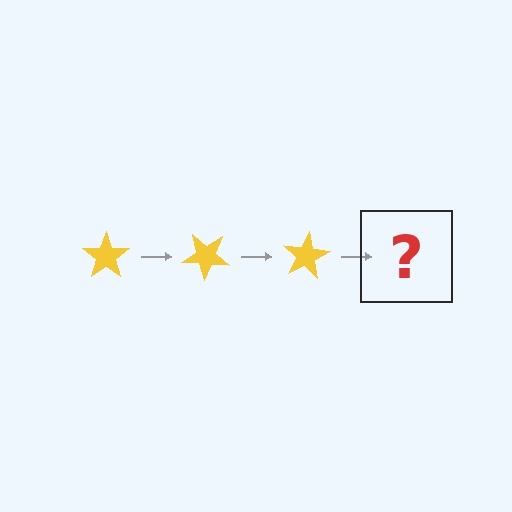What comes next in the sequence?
The next element should be a yellow star rotated 120 degrees.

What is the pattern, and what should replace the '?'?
The pattern is that the star rotates 40 degrees each step. The '?' should be a yellow star rotated 120 degrees.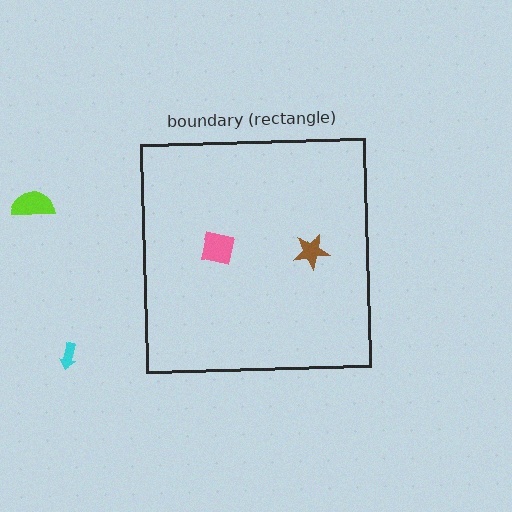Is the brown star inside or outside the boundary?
Inside.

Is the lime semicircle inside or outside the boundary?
Outside.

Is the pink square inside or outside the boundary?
Inside.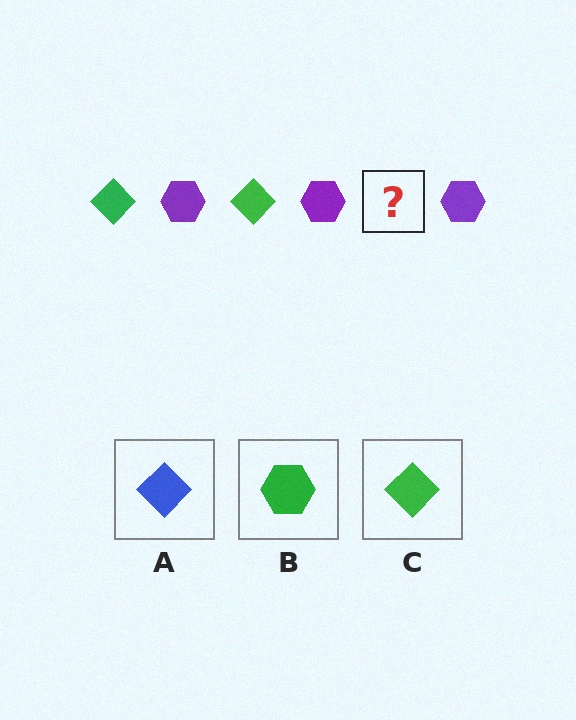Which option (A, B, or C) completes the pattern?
C.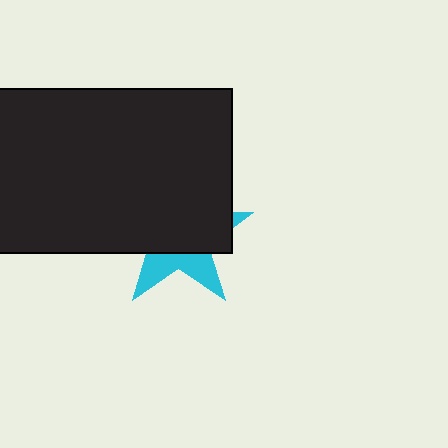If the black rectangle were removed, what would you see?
You would see the complete cyan star.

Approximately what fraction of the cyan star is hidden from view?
Roughly 67% of the cyan star is hidden behind the black rectangle.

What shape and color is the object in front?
The object in front is a black rectangle.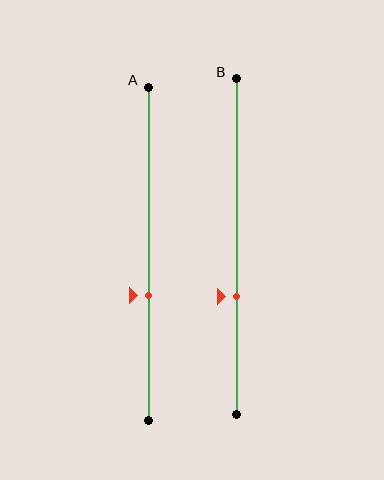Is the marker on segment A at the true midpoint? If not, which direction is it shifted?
No, the marker on segment A is shifted downward by about 13% of the segment length.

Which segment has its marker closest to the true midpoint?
Segment A has its marker closest to the true midpoint.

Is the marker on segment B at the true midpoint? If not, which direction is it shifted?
No, the marker on segment B is shifted downward by about 15% of the segment length.